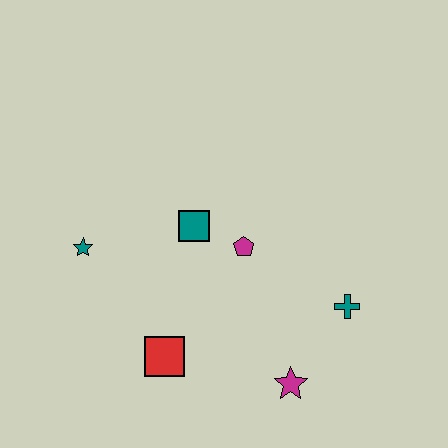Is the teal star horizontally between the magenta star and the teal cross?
No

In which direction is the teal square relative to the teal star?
The teal square is to the right of the teal star.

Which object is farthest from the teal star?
The teal cross is farthest from the teal star.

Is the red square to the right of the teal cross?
No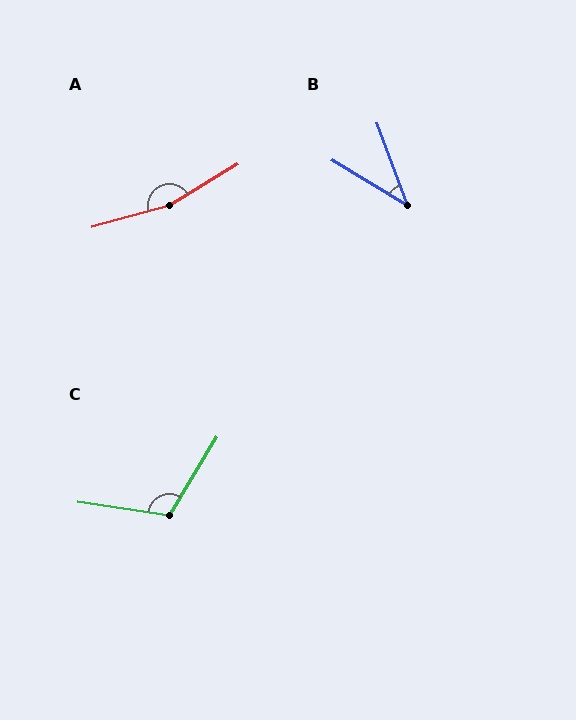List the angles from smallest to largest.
B (39°), C (113°), A (165°).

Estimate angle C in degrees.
Approximately 113 degrees.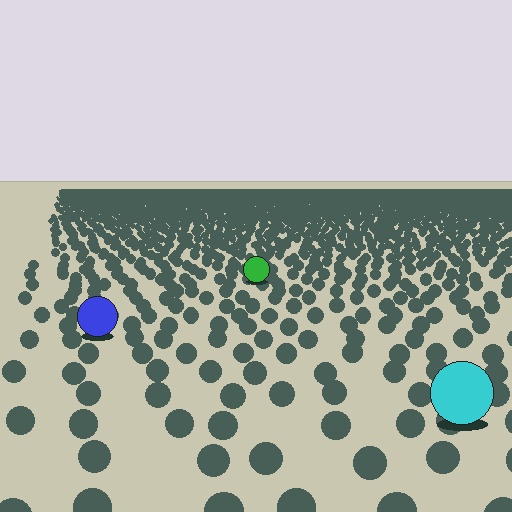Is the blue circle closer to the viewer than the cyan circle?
No. The cyan circle is closer — you can tell from the texture gradient: the ground texture is coarser near it.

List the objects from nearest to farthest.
From nearest to farthest: the cyan circle, the blue circle, the green circle.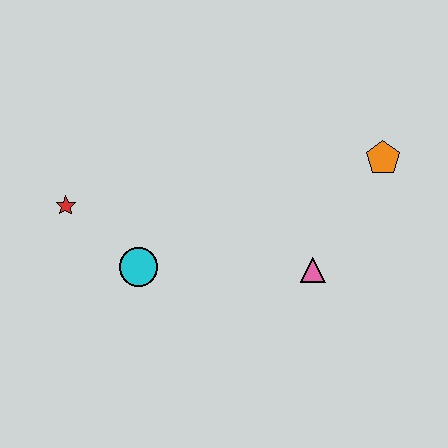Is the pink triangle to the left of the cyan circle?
No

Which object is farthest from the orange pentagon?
The red star is farthest from the orange pentagon.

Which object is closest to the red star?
The cyan circle is closest to the red star.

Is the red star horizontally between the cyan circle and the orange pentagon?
No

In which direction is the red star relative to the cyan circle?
The red star is to the left of the cyan circle.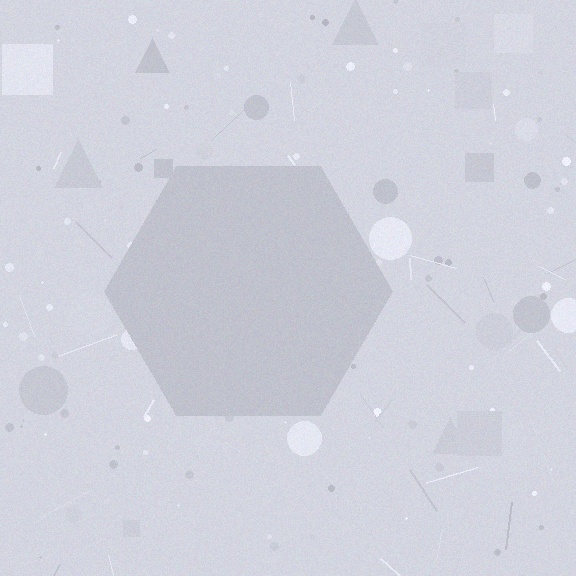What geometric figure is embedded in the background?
A hexagon is embedded in the background.